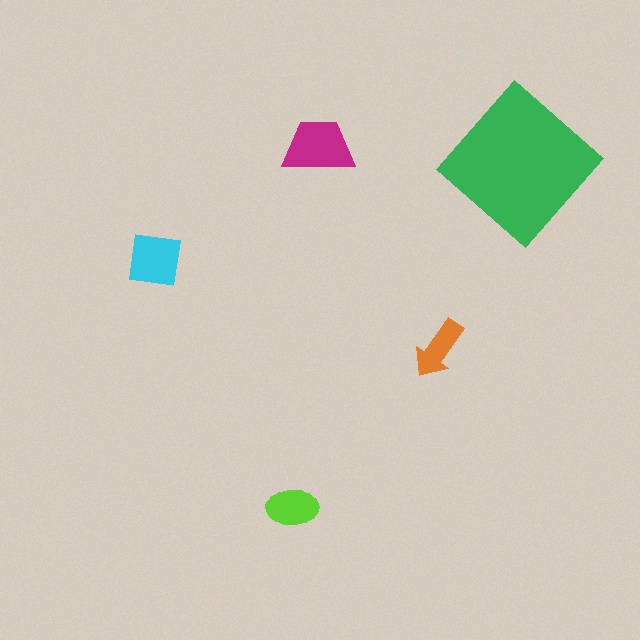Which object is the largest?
The green diamond.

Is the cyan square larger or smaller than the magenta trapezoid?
Smaller.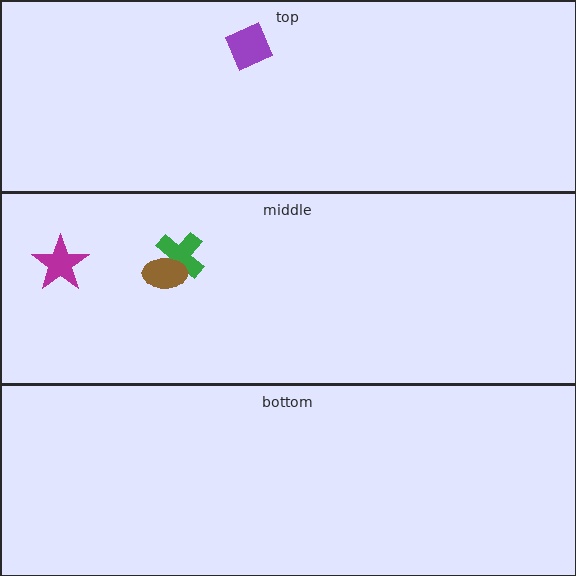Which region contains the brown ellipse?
The middle region.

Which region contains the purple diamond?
The top region.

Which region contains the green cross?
The middle region.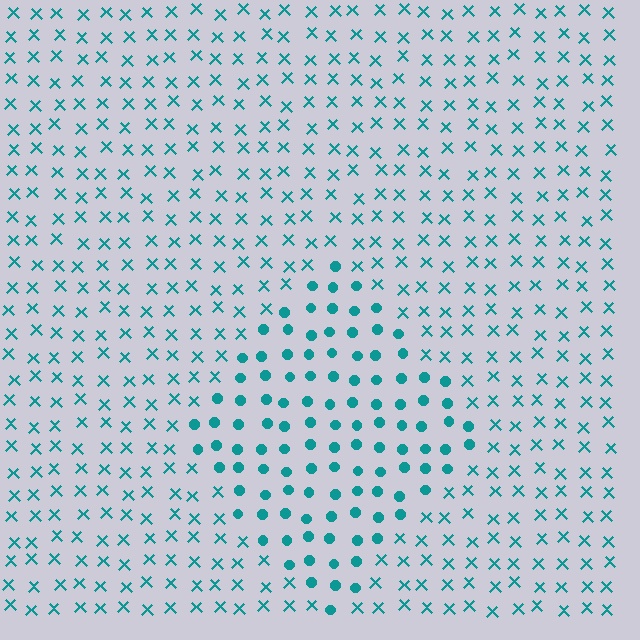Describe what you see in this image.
The image is filled with small teal elements arranged in a uniform grid. A diamond-shaped region contains circles, while the surrounding area contains X marks. The boundary is defined purely by the change in element shape.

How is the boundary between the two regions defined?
The boundary is defined by a change in element shape: circles inside vs. X marks outside. All elements share the same color and spacing.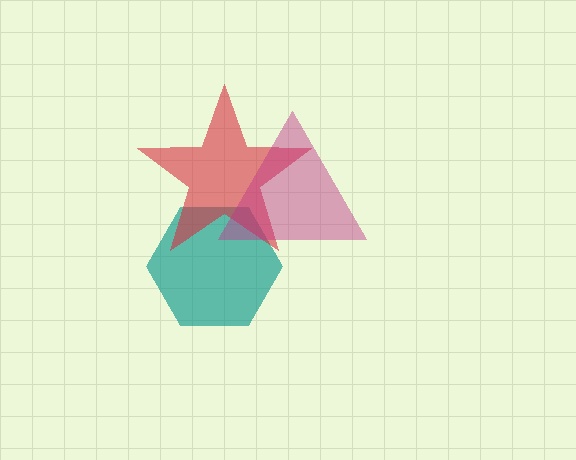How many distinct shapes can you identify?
There are 3 distinct shapes: a teal hexagon, a red star, a magenta triangle.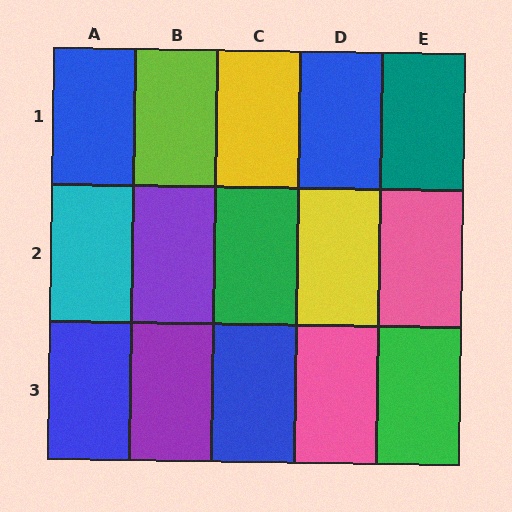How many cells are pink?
2 cells are pink.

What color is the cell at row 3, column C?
Blue.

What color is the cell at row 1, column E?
Teal.